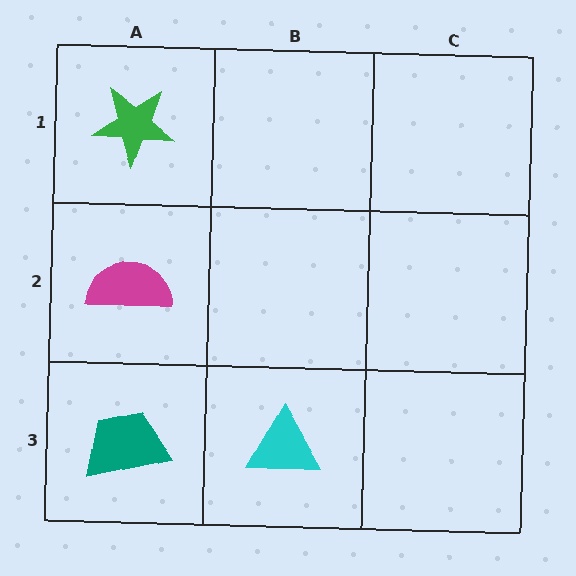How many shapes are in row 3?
2 shapes.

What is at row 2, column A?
A magenta semicircle.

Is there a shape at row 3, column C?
No, that cell is empty.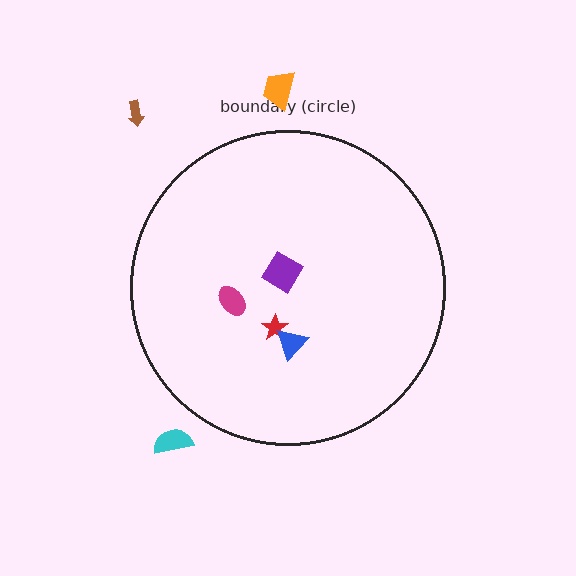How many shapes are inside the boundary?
4 inside, 3 outside.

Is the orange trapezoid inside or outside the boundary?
Outside.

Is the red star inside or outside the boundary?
Inside.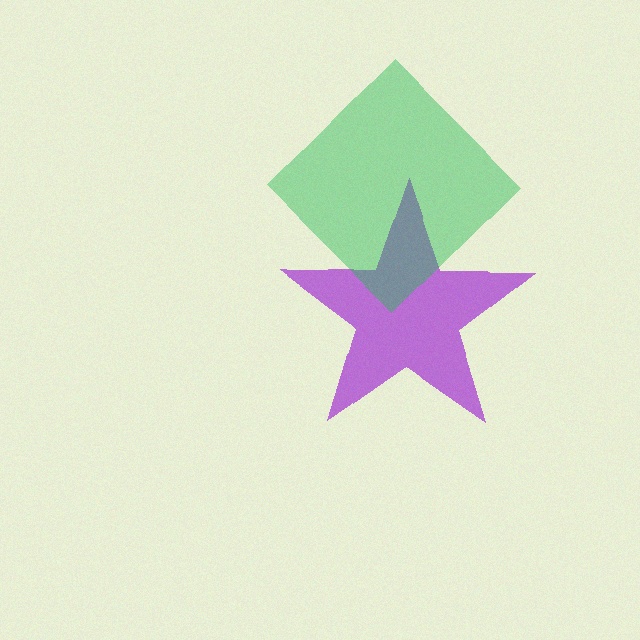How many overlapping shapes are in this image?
There are 2 overlapping shapes in the image.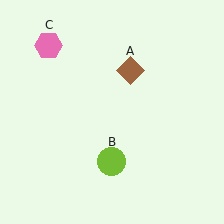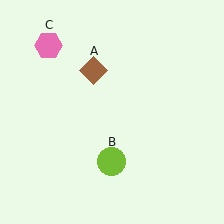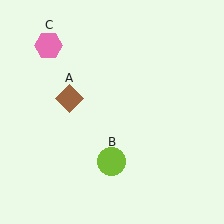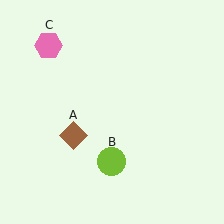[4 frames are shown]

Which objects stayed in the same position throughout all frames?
Lime circle (object B) and pink hexagon (object C) remained stationary.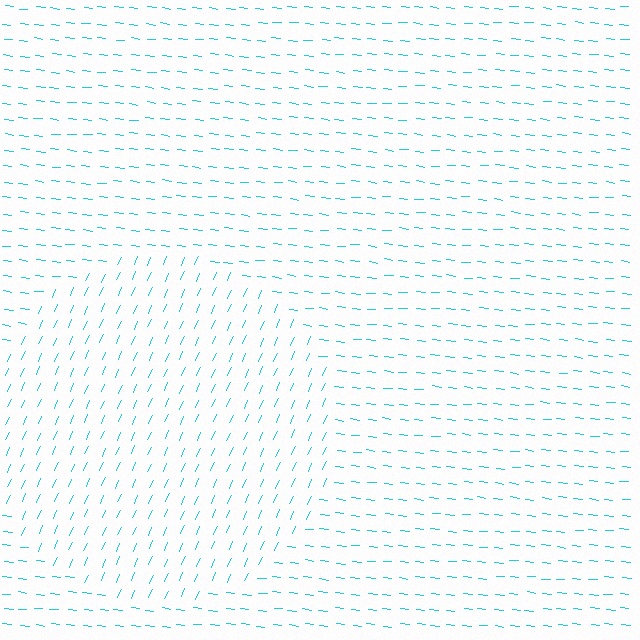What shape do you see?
I see a circle.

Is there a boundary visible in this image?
Yes, there is a texture boundary formed by a change in line orientation.